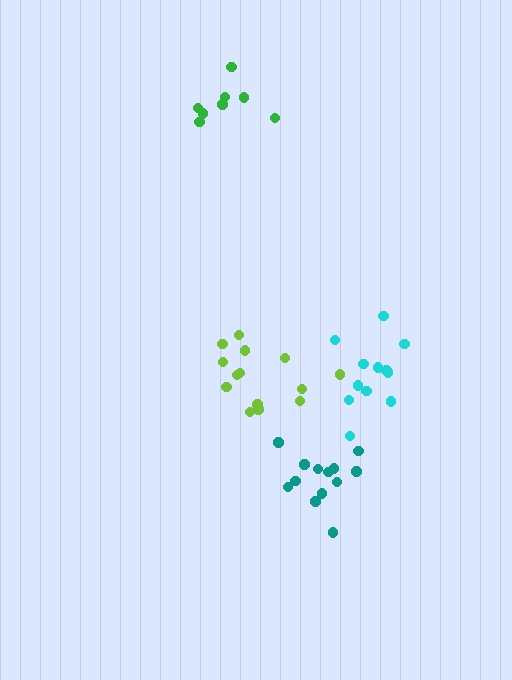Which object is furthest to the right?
The cyan cluster is rightmost.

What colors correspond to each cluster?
The clusters are colored: cyan, green, lime, teal.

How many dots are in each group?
Group 1: 12 dots, Group 2: 8 dots, Group 3: 14 dots, Group 4: 13 dots (47 total).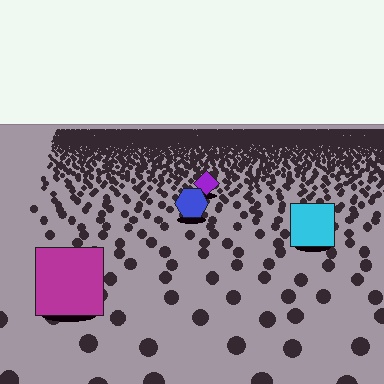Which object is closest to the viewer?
The magenta square is closest. The texture marks near it are larger and more spread out.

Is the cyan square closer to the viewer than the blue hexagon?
Yes. The cyan square is closer — you can tell from the texture gradient: the ground texture is coarser near it.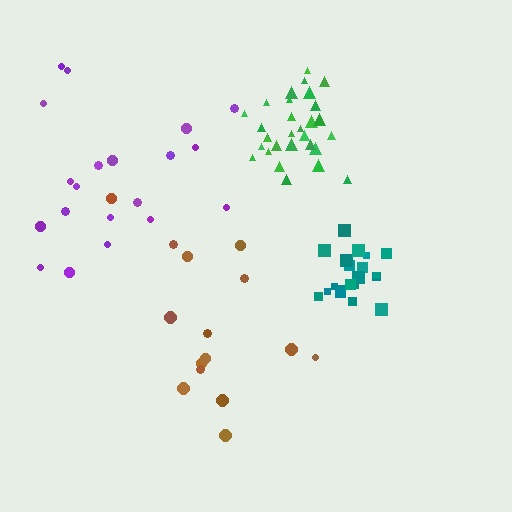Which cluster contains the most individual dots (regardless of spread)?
Green (30).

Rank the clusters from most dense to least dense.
teal, green, purple, brown.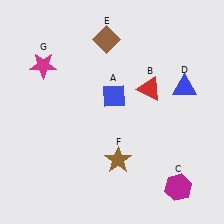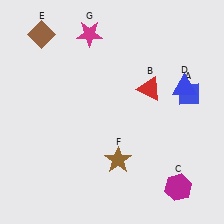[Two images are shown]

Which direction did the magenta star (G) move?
The magenta star (G) moved right.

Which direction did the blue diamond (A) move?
The blue diamond (A) moved right.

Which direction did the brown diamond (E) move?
The brown diamond (E) moved left.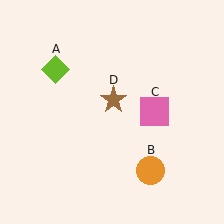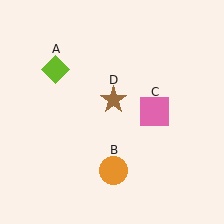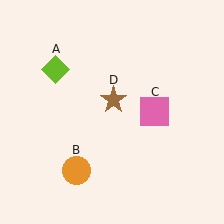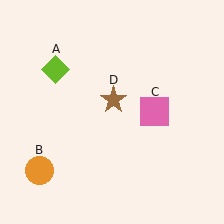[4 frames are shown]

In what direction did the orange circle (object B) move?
The orange circle (object B) moved left.